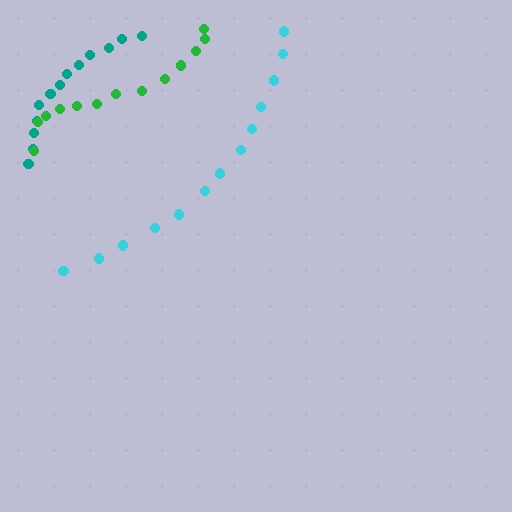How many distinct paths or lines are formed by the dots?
There are 3 distinct paths.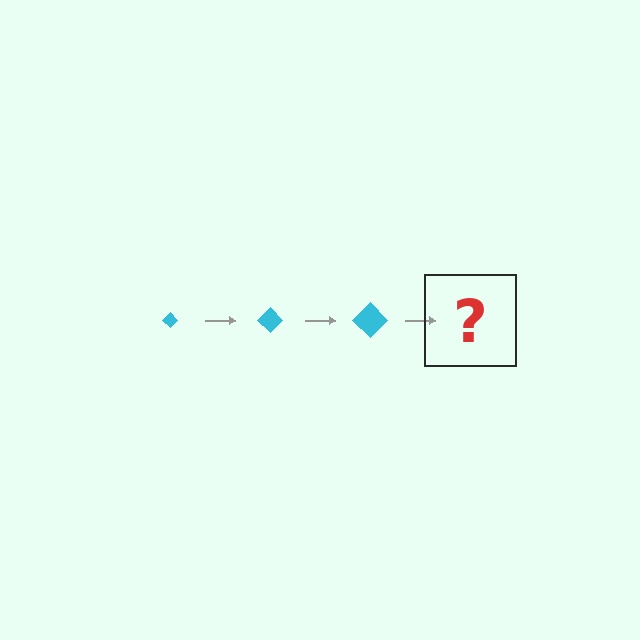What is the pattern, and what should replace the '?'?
The pattern is that the diamond gets progressively larger each step. The '?' should be a cyan diamond, larger than the previous one.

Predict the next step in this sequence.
The next step is a cyan diamond, larger than the previous one.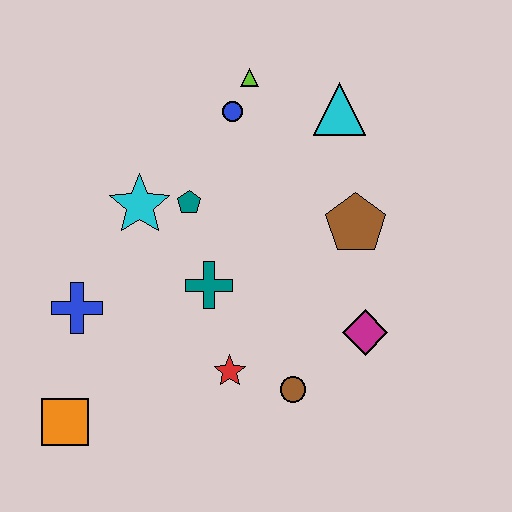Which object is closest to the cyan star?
The teal pentagon is closest to the cyan star.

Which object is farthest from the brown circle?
The lime triangle is farthest from the brown circle.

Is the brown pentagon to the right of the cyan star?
Yes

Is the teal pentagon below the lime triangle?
Yes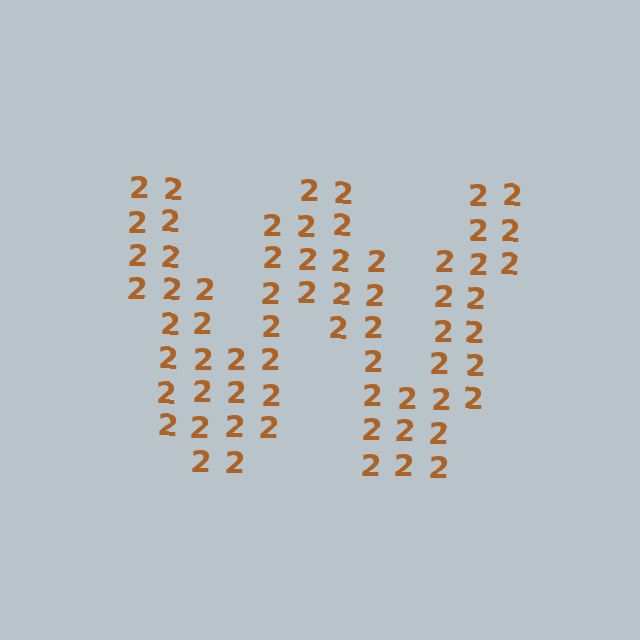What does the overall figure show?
The overall figure shows the letter W.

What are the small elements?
The small elements are digit 2's.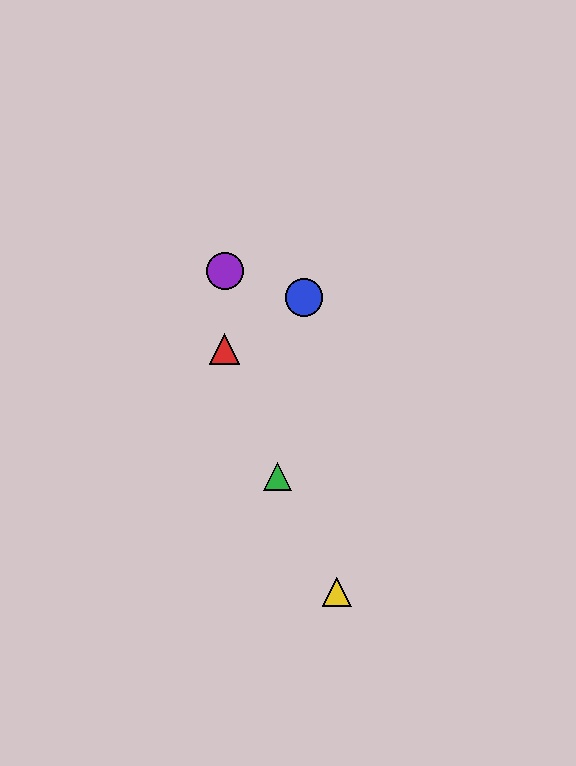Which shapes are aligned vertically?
The red triangle, the purple circle are aligned vertically.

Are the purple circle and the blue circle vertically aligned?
No, the purple circle is at x≈225 and the blue circle is at x≈304.